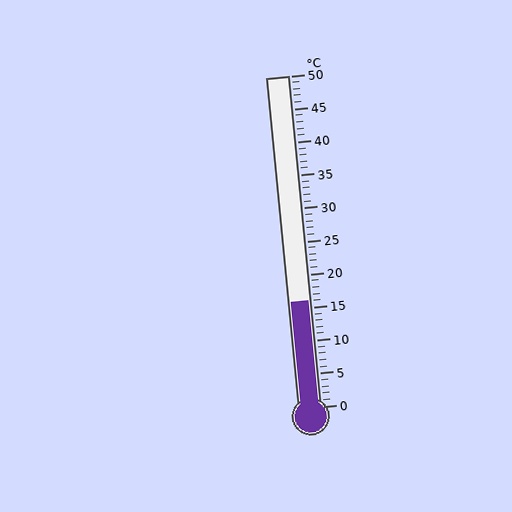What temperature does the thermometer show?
The thermometer shows approximately 16°C.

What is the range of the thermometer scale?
The thermometer scale ranges from 0°C to 50°C.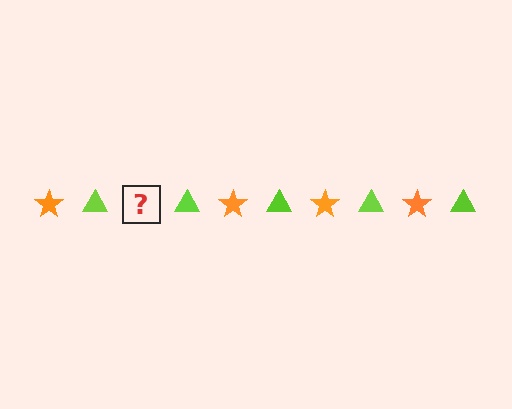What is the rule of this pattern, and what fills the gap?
The rule is that the pattern alternates between orange star and lime triangle. The gap should be filled with an orange star.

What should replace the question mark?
The question mark should be replaced with an orange star.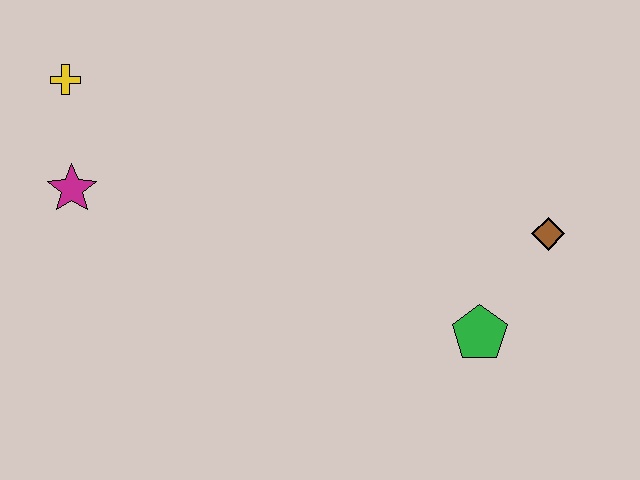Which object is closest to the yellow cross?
The magenta star is closest to the yellow cross.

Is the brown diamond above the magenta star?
No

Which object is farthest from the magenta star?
The brown diamond is farthest from the magenta star.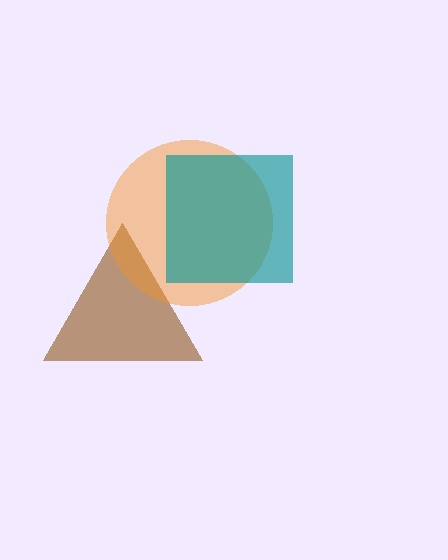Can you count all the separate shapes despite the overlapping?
Yes, there are 3 separate shapes.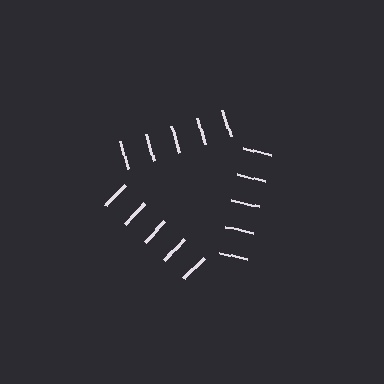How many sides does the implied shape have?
3 sides — the line-ends trace a triangle.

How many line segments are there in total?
15 — 5 along each of the 3 edges.